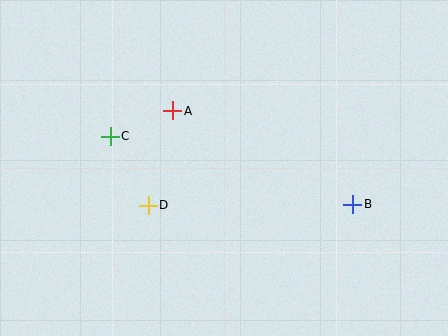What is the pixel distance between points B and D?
The distance between B and D is 205 pixels.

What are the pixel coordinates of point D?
Point D is at (148, 205).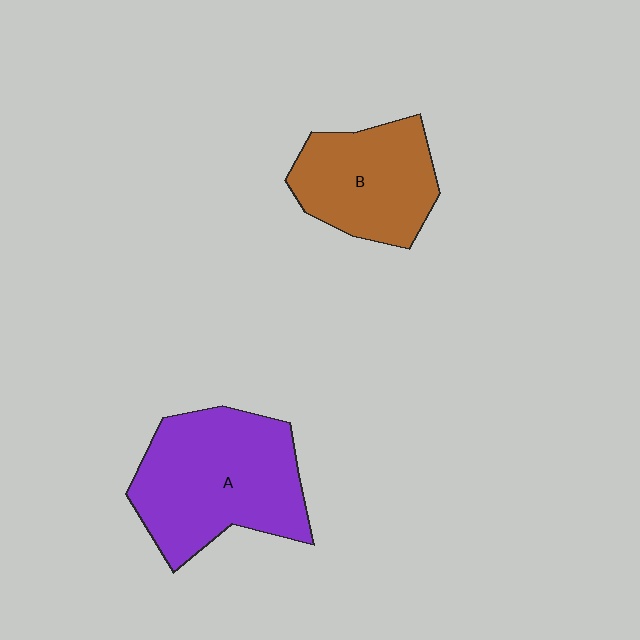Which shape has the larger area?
Shape A (purple).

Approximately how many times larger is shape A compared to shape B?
Approximately 1.4 times.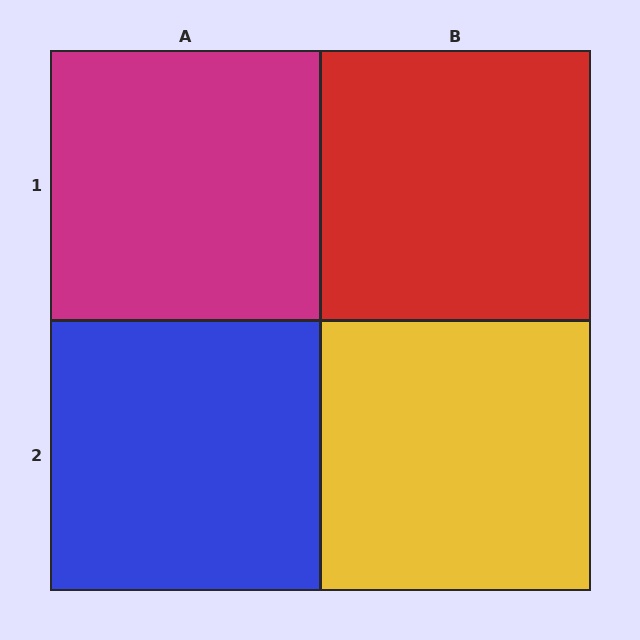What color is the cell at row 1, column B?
Red.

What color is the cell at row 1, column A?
Magenta.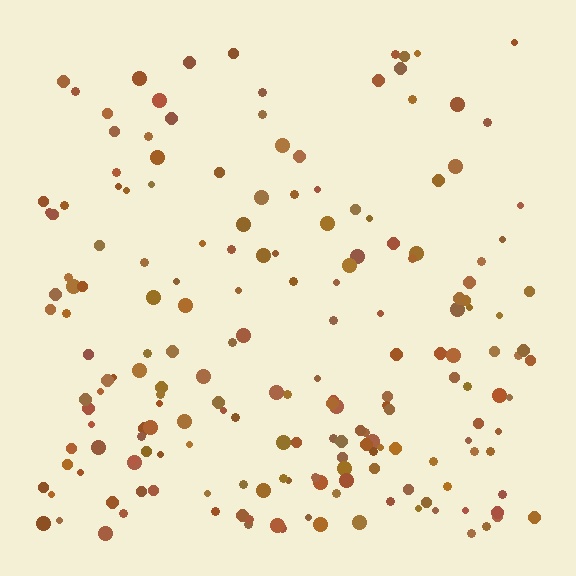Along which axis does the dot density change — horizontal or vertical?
Vertical.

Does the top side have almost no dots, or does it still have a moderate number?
Still a moderate number, just noticeably fewer than the bottom.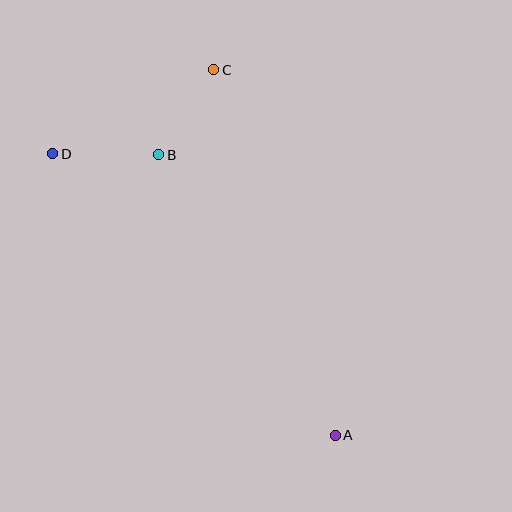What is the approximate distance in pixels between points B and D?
The distance between B and D is approximately 106 pixels.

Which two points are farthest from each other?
Points A and D are farthest from each other.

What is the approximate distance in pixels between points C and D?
The distance between C and D is approximately 182 pixels.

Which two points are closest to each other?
Points B and C are closest to each other.